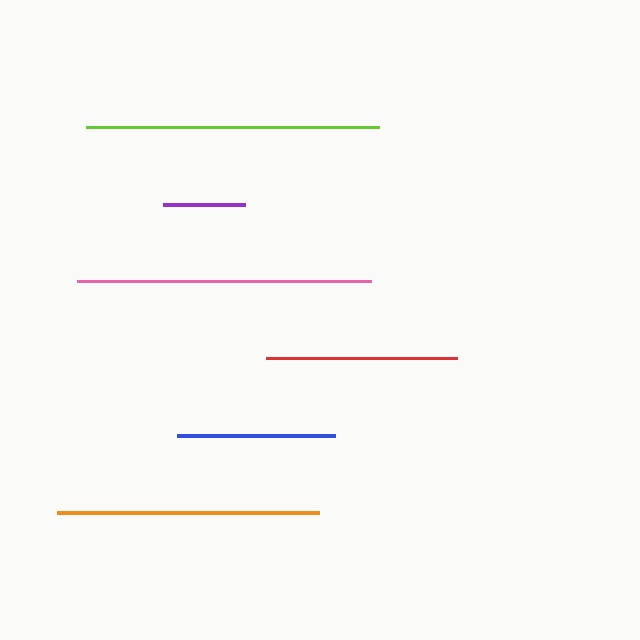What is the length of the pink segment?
The pink segment is approximately 293 pixels long.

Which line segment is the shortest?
The purple line is the shortest at approximately 82 pixels.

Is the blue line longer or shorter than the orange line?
The orange line is longer than the blue line.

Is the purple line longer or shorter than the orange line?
The orange line is longer than the purple line.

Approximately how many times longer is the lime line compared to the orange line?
The lime line is approximately 1.1 times the length of the orange line.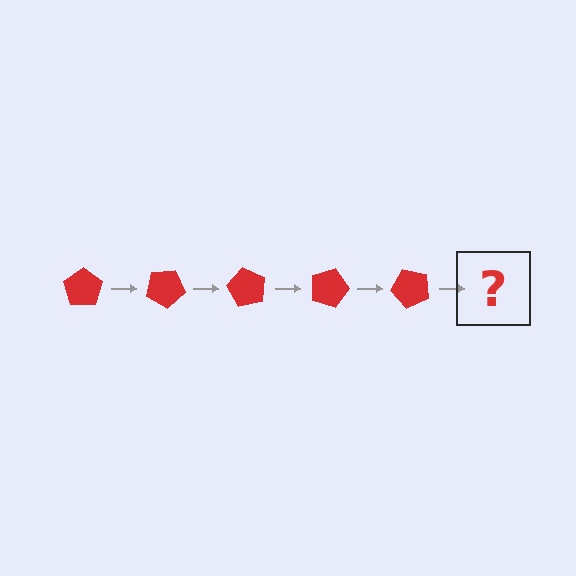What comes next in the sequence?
The next element should be a red pentagon rotated 150 degrees.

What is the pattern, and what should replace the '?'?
The pattern is that the pentagon rotates 30 degrees each step. The '?' should be a red pentagon rotated 150 degrees.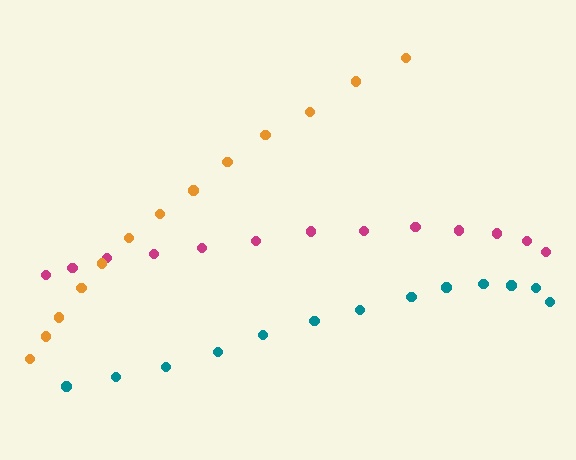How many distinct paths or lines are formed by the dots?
There are 3 distinct paths.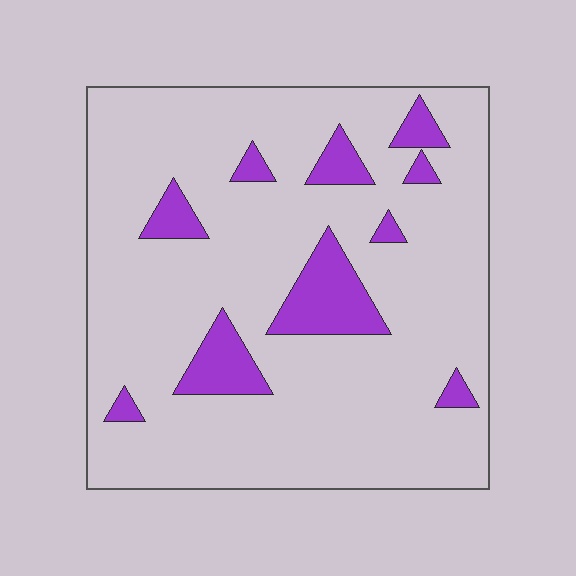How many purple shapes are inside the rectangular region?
10.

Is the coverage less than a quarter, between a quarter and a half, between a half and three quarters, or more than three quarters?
Less than a quarter.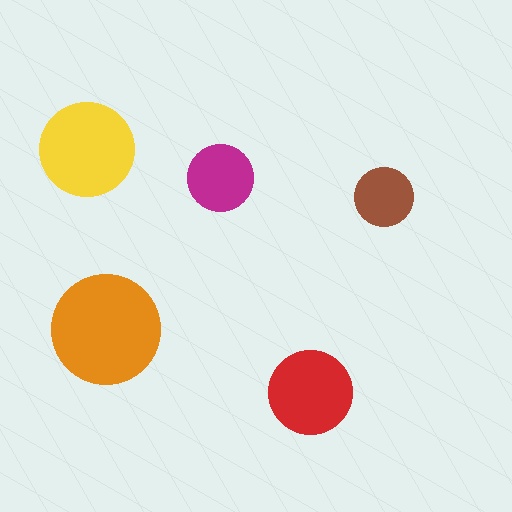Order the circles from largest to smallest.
the orange one, the yellow one, the red one, the magenta one, the brown one.